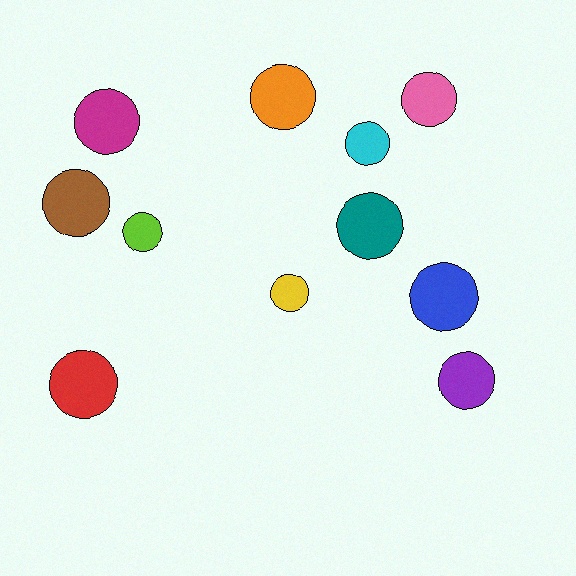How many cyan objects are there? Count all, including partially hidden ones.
There is 1 cyan object.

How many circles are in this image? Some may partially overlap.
There are 11 circles.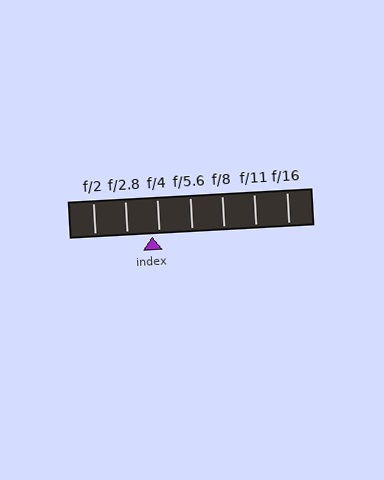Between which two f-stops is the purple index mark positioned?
The index mark is between f/2.8 and f/4.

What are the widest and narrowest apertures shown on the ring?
The widest aperture shown is f/2 and the narrowest is f/16.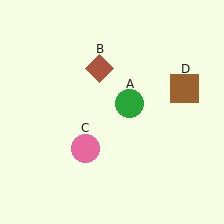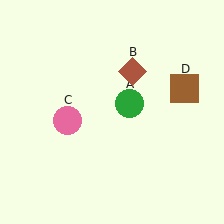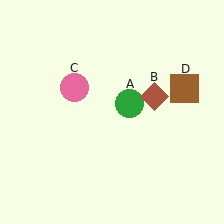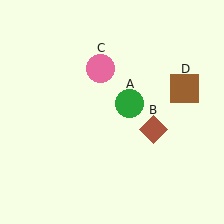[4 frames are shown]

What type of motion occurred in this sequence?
The brown diamond (object B), pink circle (object C) rotated clockwise around the center of the scene.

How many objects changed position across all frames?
2 objects changed position: brown diamond (object B), pink circle (object C).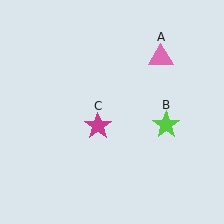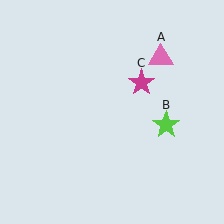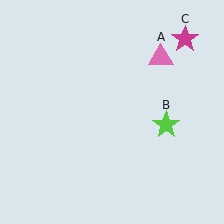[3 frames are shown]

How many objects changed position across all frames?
1 object changed position: magenta star (object C).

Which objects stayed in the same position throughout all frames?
Pink triangle (object A) and lime star (object B) remained stationary.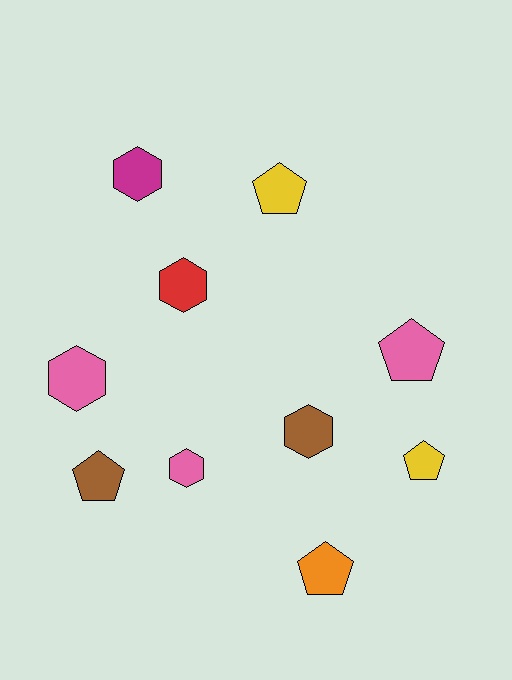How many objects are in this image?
There are 10 objects.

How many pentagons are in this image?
There are 5 pentagons.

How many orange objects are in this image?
There is 1 orange object.